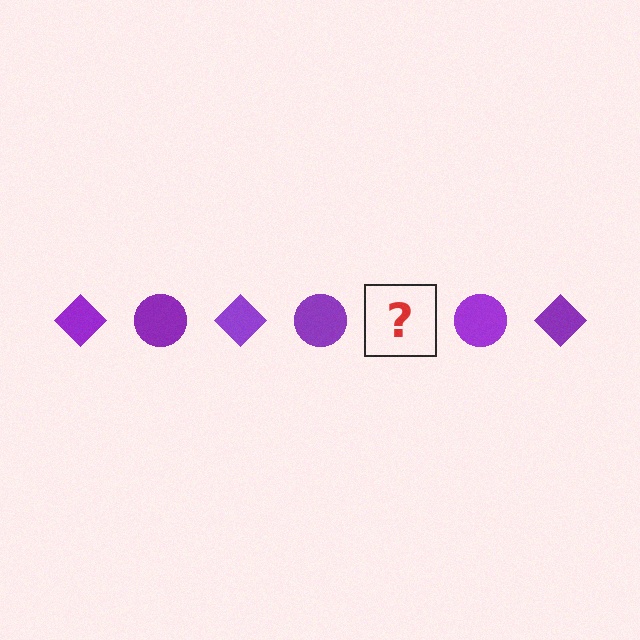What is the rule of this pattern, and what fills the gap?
The rule is that the pattern cycles through diamond, circle shapes in purple. The gap should be filled with a purple diamond.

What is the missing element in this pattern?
The missing element is a purple diamond.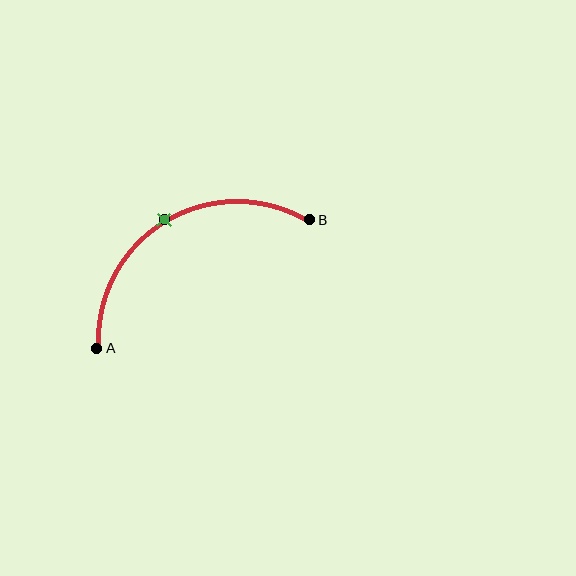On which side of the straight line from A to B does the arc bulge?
The arc bulges above the straight line connecting A and B.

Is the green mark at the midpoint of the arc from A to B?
Yes. The green mark lies on the arc at equal arc-length from both A and B — it is the arc midpoint.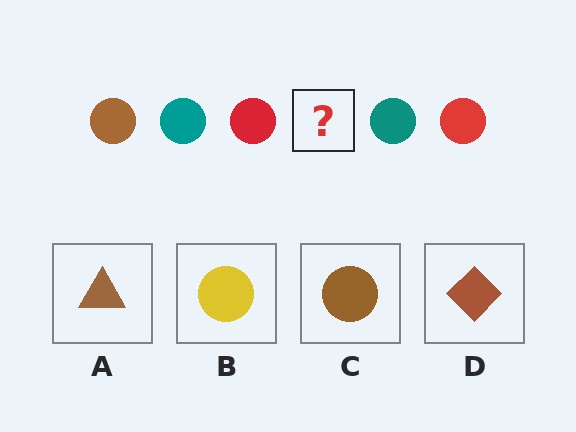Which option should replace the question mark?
Option C.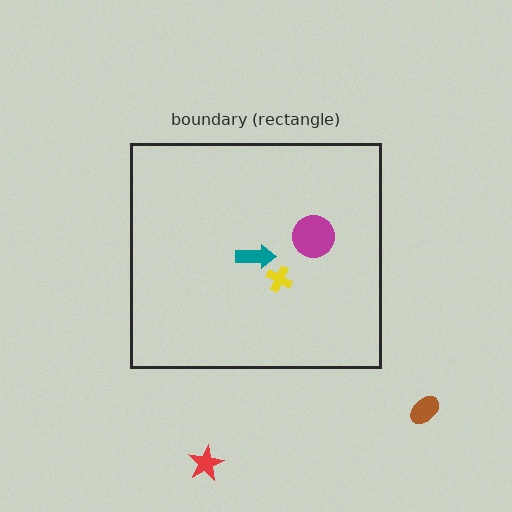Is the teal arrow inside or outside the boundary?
Inside.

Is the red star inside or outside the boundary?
Outside.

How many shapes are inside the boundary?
3 inside, 2 outside.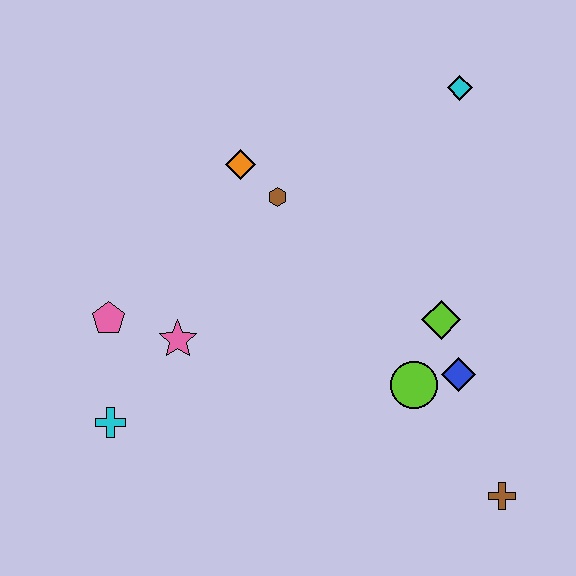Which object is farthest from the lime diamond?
The cyan cross is farthest from the lime diamond.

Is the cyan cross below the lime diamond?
Yes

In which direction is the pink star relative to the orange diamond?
The pink star is below the orange diamond.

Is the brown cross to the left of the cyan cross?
No